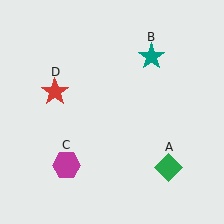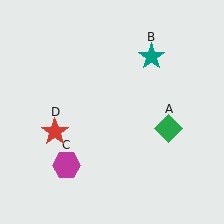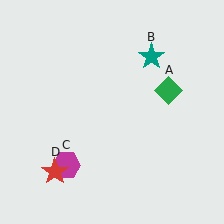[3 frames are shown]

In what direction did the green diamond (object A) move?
The green diamond (object A) moved up.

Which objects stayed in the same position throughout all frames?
Teal star (object B) and magenta hexagon (object C) remained stationary.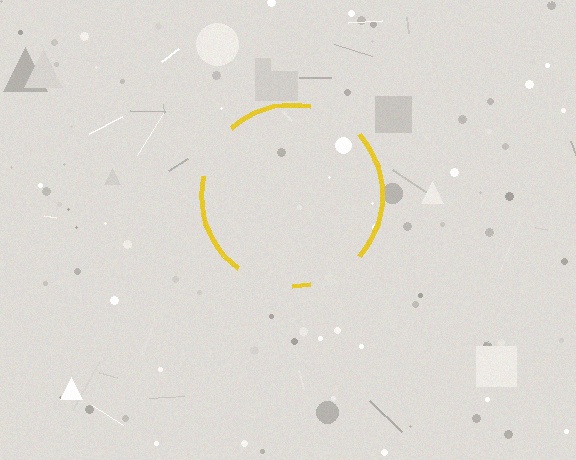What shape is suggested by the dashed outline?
The dashed outline suggests a circle.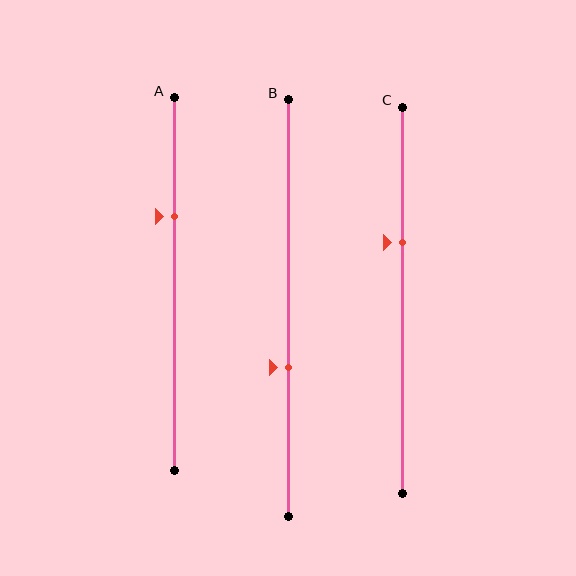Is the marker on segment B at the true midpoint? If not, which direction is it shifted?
No, the marker on segment B is shifted downward by about 14% of the segment length.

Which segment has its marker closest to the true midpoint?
Segment B has its marker closest to the true midpoint.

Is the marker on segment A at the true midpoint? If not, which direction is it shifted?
No, the marker on segment A is shifted upward by about 18% of the segment length.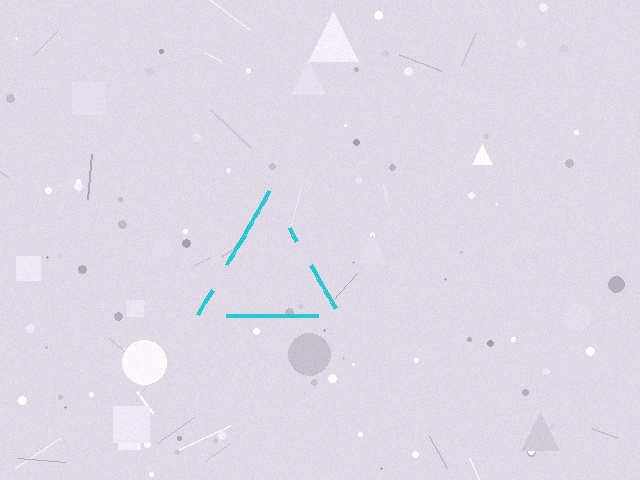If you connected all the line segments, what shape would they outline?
They would outline a triangle.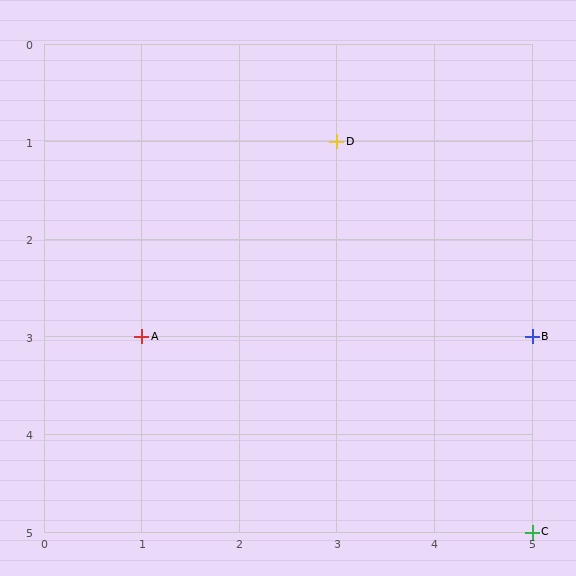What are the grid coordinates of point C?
Point C is at grid coordinates (5, 5).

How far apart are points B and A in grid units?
Points B and A are 4 columns apart.